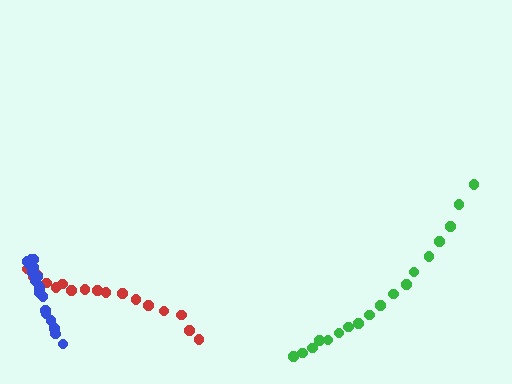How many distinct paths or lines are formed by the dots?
There are 3 distinct paths.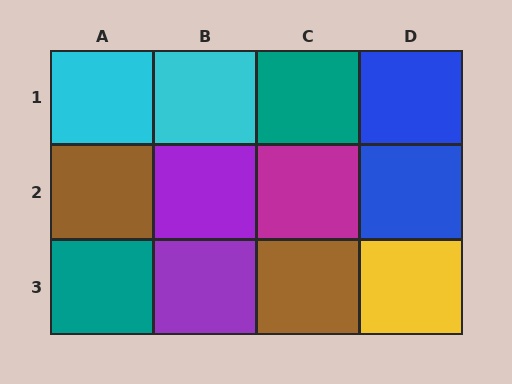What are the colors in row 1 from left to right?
Cyan, cyan, teal, blue.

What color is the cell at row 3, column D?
Yellow.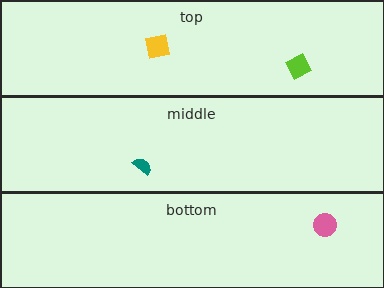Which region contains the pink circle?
The bottom region.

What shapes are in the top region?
The yellow square, the lime diamond.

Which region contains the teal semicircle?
The middle region.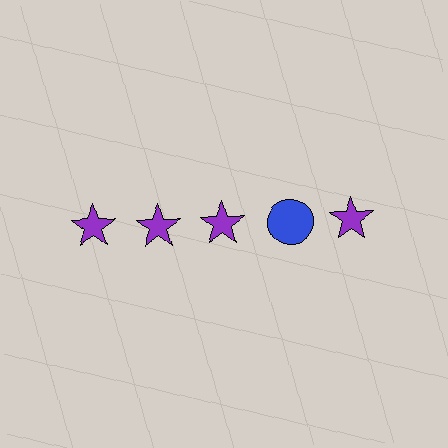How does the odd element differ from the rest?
It differs in both color (blue instead of purple) and shape (circle instead of star).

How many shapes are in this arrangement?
There are 5 shapes arranged in a grid pattern.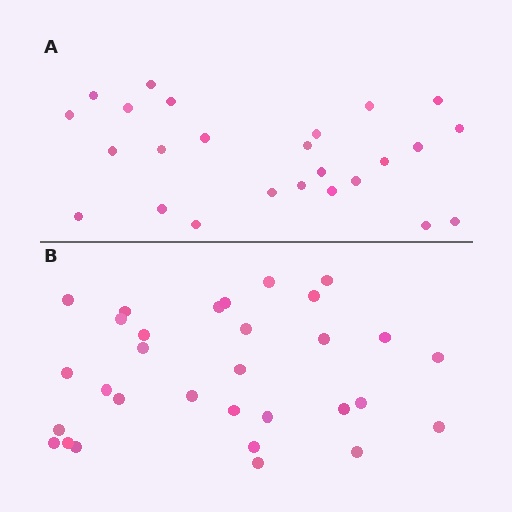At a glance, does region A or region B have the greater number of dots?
Region B (the bottom region) has more dots.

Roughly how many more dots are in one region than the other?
Region B has about 6 more dots than region A.